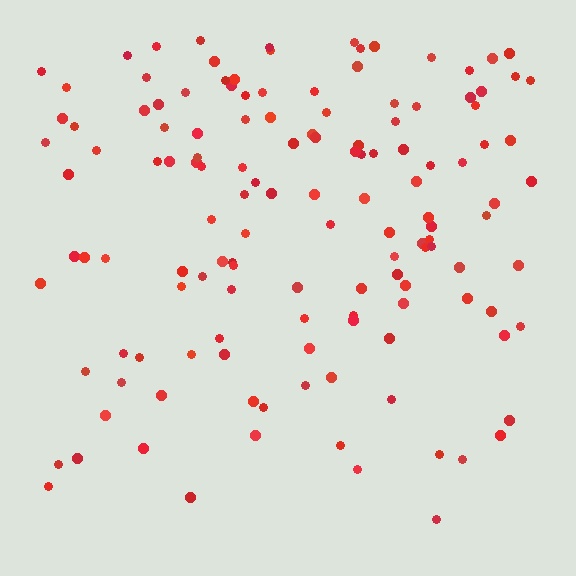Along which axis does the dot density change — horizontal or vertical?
Vertical.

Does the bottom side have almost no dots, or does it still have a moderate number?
Still a moderate number, just noticeably fewer than the top.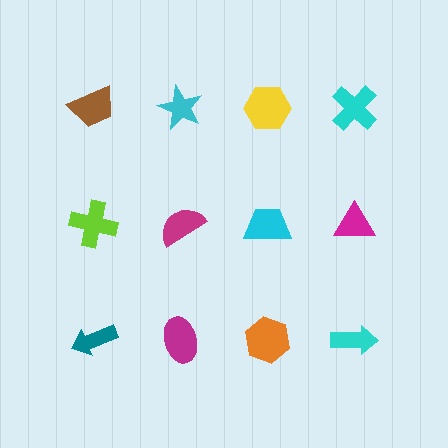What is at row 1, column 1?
A brown trapezoid.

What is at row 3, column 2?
A magenta ellipse.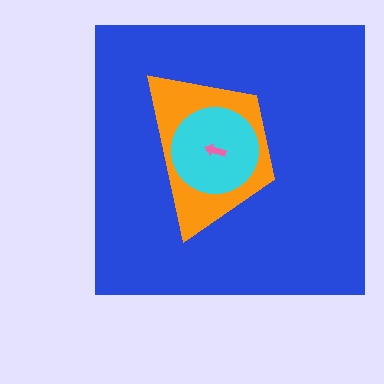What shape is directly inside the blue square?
The orange trapezoid.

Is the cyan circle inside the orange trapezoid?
Yes.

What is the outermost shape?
The blue square.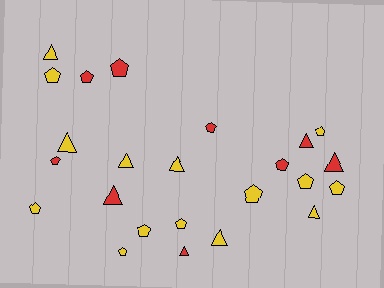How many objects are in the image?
There are 24 objects.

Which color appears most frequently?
Yellow, with 15 objects.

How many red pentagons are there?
There are 5 red pentagons.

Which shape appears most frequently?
Pentagon, with 14 objects.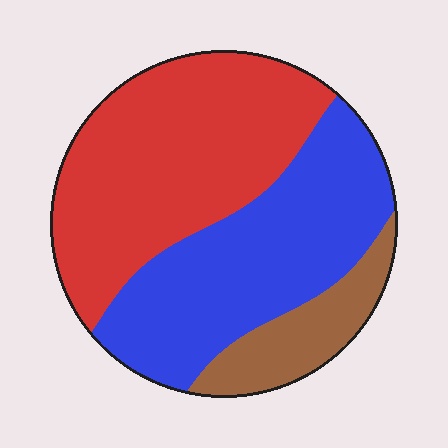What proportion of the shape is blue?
Blue takes up about two fifths (2/5) of the shape.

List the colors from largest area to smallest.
From largest to smallest: red, blue, brown.